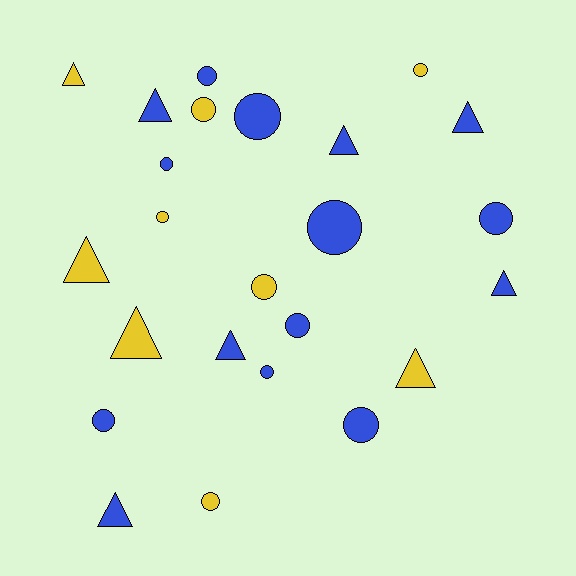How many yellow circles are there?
There are 5 yellow circles.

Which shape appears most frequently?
Circle, with 14 objects.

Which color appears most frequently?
Blue, with 15 objects.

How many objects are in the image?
There are 24 objects.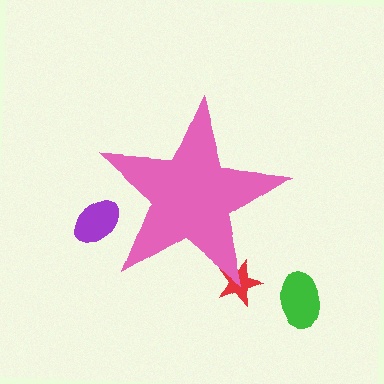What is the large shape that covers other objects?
A pink star.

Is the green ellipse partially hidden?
No, the green ellipse is fully visible.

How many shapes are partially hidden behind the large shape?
2 shapes are partially hidden.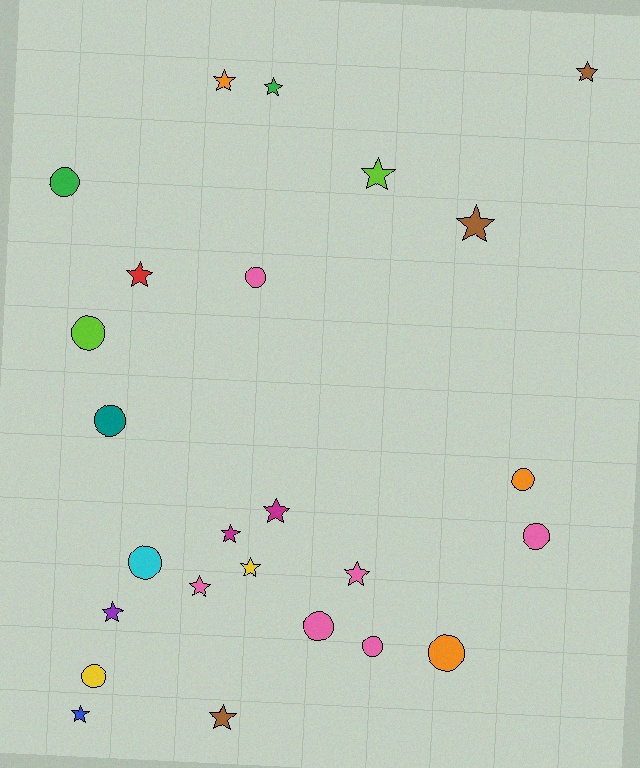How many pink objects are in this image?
There are 6 pink objects.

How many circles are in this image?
There are 11 circles.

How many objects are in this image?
There are 25 objects.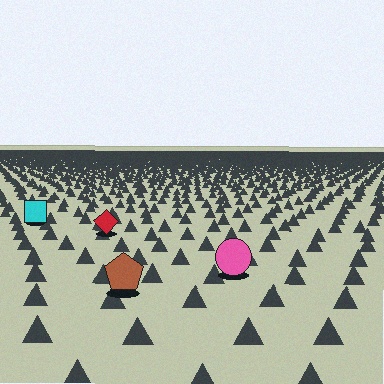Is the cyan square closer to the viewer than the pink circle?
No. The pink circle is closer — you can tell from the texture gradient: the ground texture is coarser near it.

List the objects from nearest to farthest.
From nearest to farthest: the brown pentagon, the pink circle, the red diamond, the cyan square.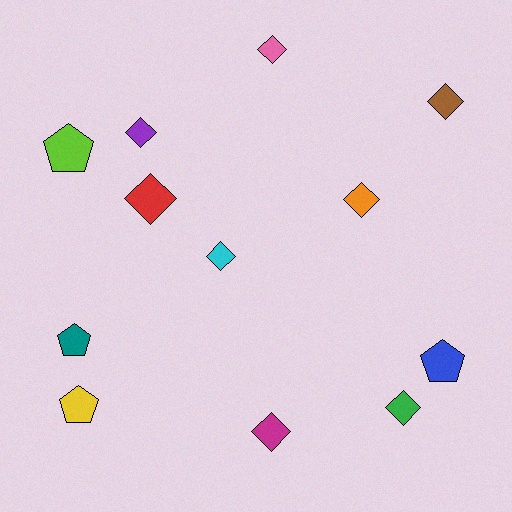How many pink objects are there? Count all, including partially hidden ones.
There is 1 pink object.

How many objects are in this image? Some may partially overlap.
There are 12 objects.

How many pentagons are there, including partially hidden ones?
There are 4 pentagons.